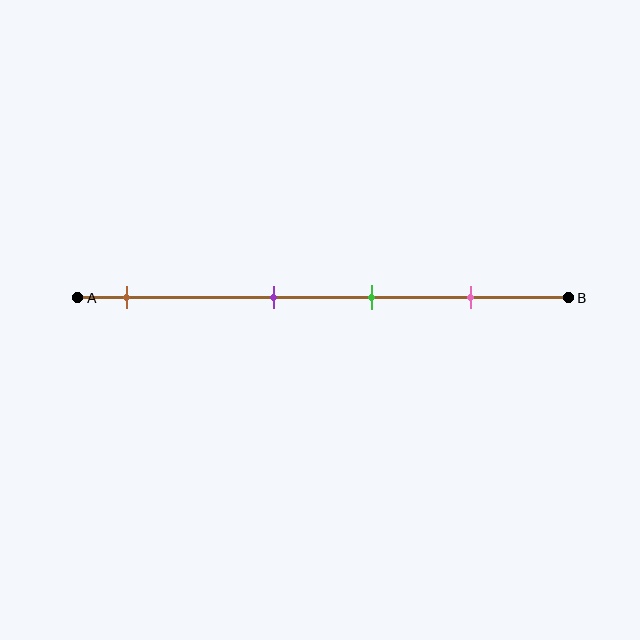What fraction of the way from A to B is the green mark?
The green mark is approximately 60% (0.6) of the way from A to B.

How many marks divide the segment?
There are 4 marks dividing the segment.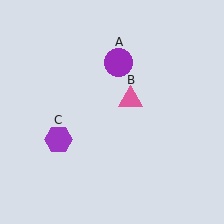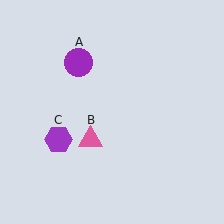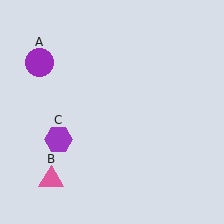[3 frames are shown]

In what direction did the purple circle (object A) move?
The purple circle (object A) moved left.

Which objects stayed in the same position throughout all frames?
Purple hexagon (object C) remained stationary.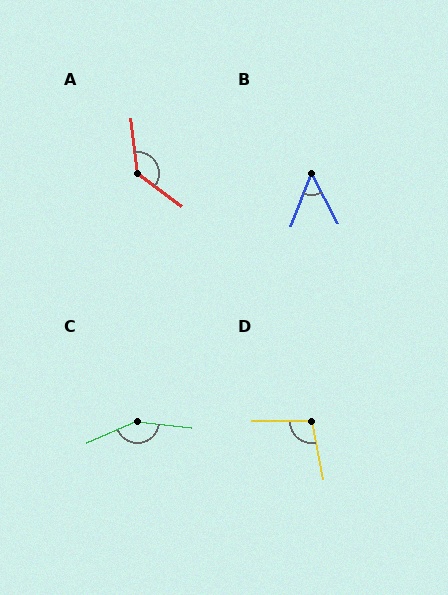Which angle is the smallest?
B, at approximately 50 degrees.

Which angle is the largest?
C, at approximately 150 degrees.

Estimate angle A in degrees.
Approximately 133 degrees.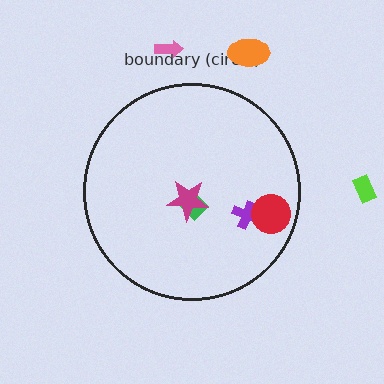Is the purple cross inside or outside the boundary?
Inside.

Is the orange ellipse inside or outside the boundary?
Outside.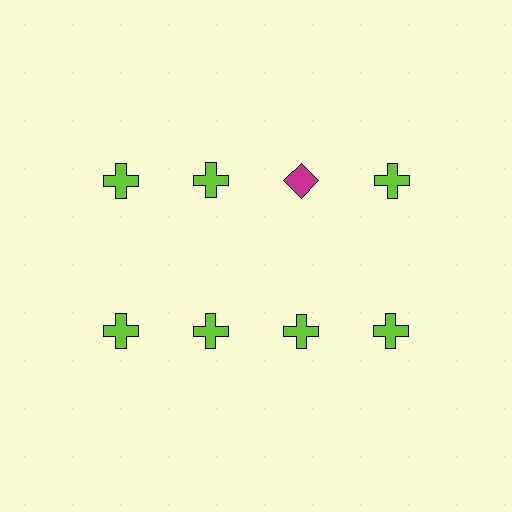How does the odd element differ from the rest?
It differs in both color (magenta instead of lime) and shape (diamond instead of cross).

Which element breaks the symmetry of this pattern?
The magenta diamond in the top row, center column breaks the symmetry. All other shapes are lime crosses.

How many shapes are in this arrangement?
There are 8 shapes arranged in a grid pattern.